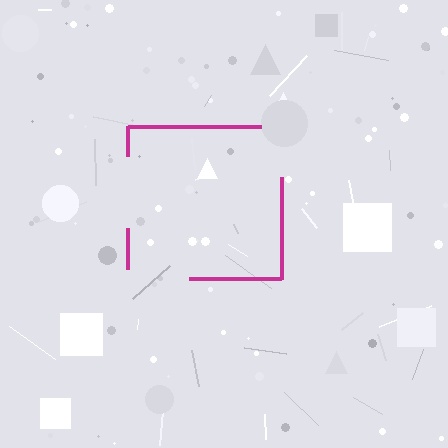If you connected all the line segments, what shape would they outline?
They would outline a square.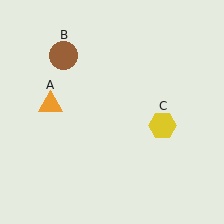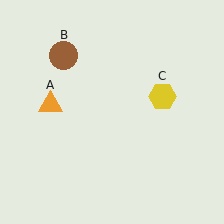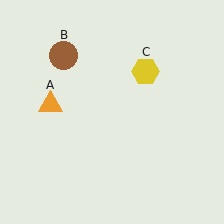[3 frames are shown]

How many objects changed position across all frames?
1 object changed position: yellow hexagon (object C).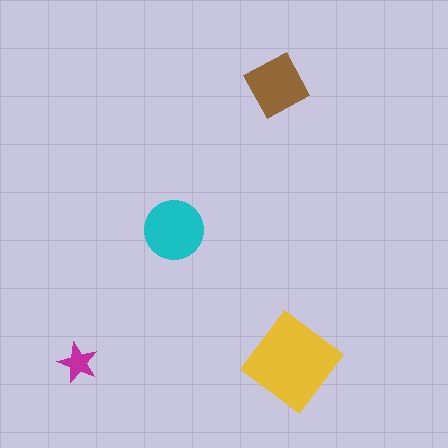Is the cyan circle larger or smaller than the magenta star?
Larger.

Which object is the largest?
The yellow diamond.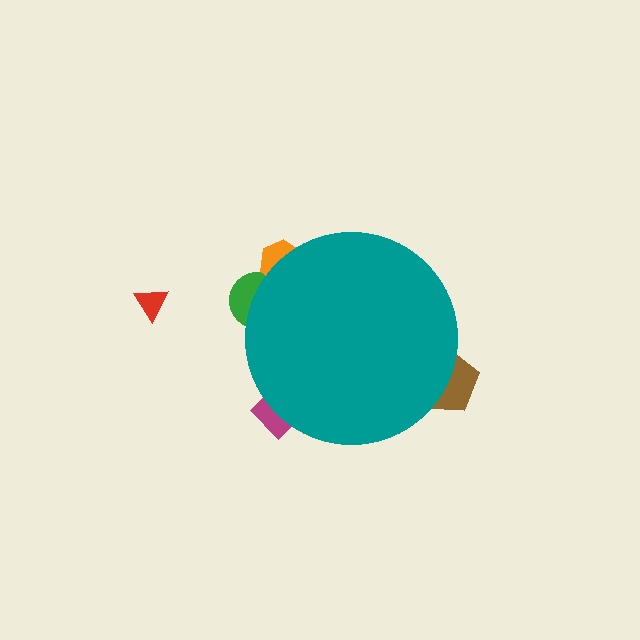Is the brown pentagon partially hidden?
Yes, the brown pentagon is partially hidden behind the teal circle.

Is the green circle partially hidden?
Yes, the green circle is partially hidden behind the teal circle.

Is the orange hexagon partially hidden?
Yes, the orange hexagon is partially hidden behind the teal circle.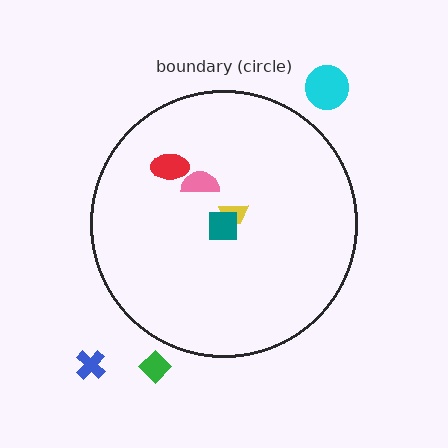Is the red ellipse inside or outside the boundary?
Inside.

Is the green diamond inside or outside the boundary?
Outside.